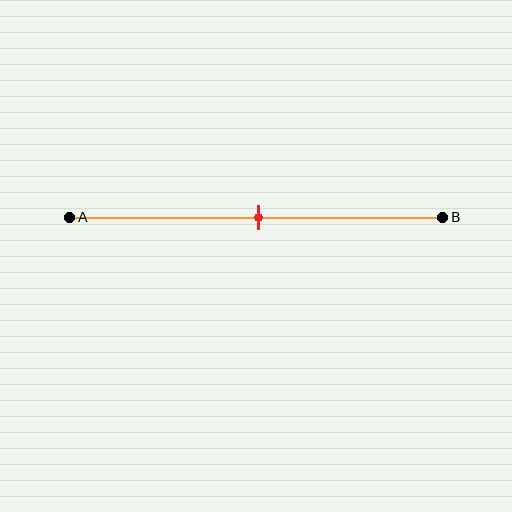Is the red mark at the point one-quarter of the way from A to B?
No, the mark is at about 50% from A, not at the 25% one-quarter point.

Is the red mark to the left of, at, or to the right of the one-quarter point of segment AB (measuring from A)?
The red mark is to the right of the one-quarter point of segment AB.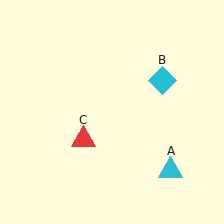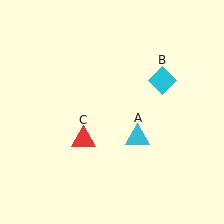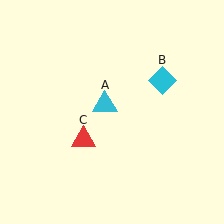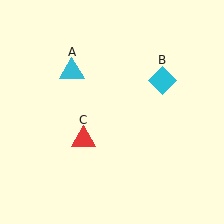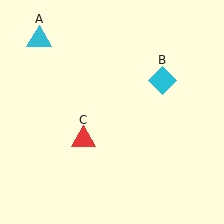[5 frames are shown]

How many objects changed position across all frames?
1 object changed position: cyan triangle (object A).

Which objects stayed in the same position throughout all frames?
Cyan diamond (object B) and red triangle (object C) remained stationary.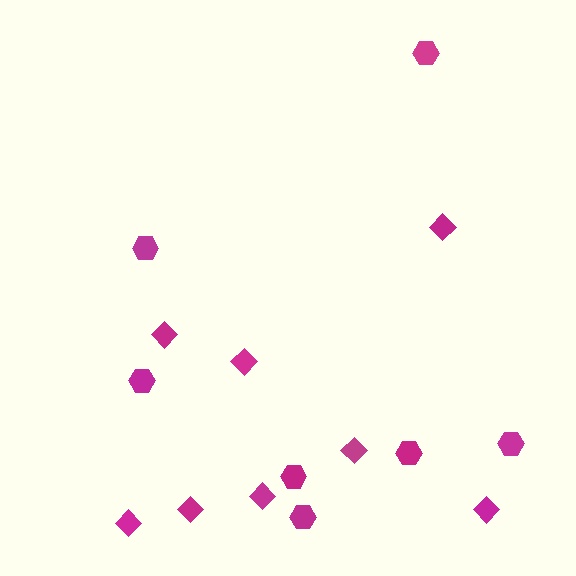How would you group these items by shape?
There are 2 groups: one group of diamonds (8) and one group of hexagons (7).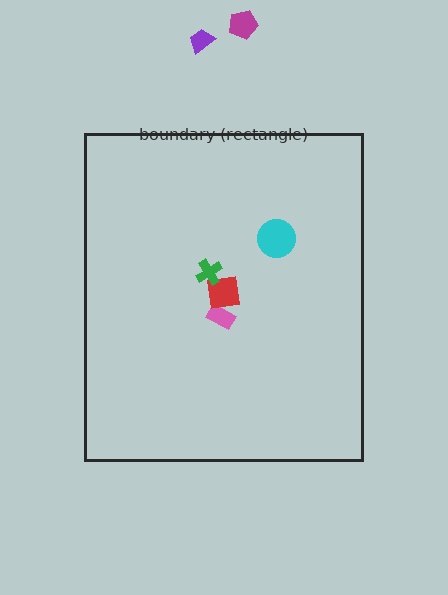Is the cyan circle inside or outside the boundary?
Inside.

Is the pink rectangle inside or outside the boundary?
Inside.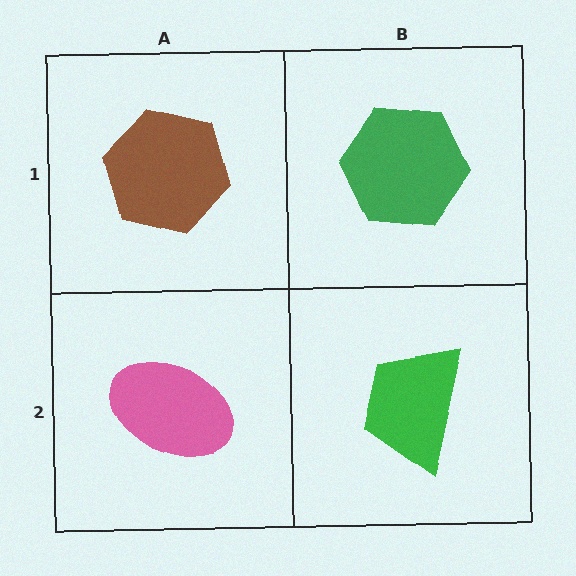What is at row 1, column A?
A brown hexagon.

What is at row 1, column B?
A green hexagon.